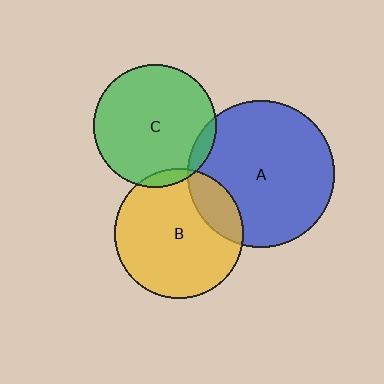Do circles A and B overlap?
Yes.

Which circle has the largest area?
Circle A (blue).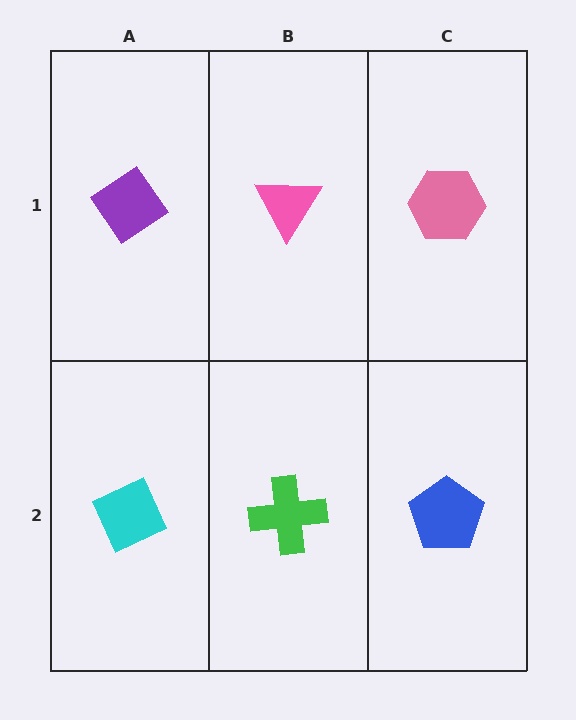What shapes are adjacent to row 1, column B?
A green cross (row 2, column B), a purple diamond (row 1, column A), a pink hexagon (row 1, column C).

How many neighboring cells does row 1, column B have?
3.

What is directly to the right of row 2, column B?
A blue pentagon.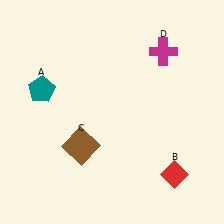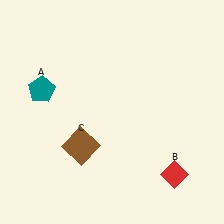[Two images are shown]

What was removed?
The magenta cross (D) was removed in Image 2.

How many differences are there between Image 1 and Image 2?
There is 1 difference between the two images.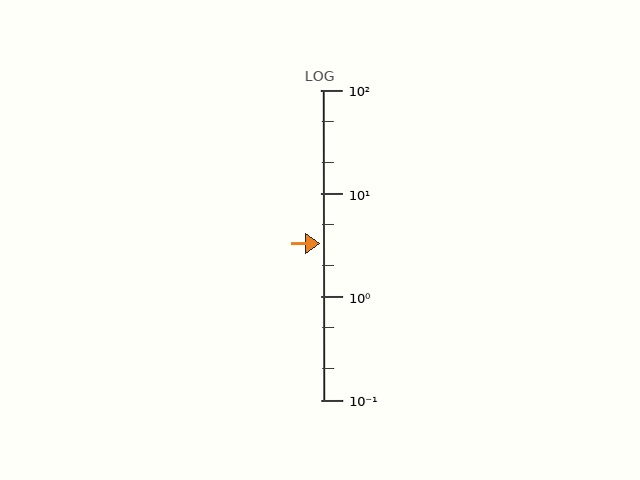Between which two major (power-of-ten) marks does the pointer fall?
The pointer is between 1 and 10.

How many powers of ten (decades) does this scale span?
The scale spans 3 decades, from 0.1 to 100.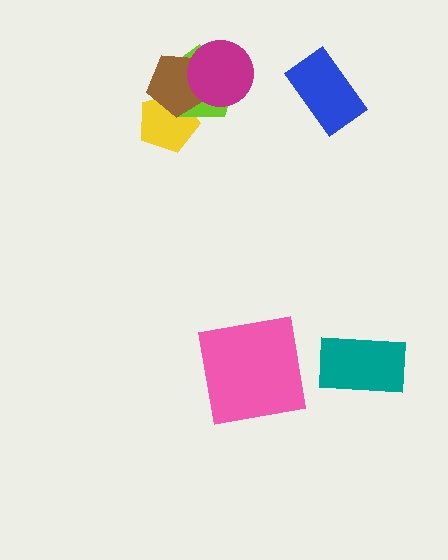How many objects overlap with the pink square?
0 objects overlap with the pink square.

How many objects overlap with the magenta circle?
2 objects overlap with the magenta circle.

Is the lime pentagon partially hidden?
Yes, it is partially covered by another shape.